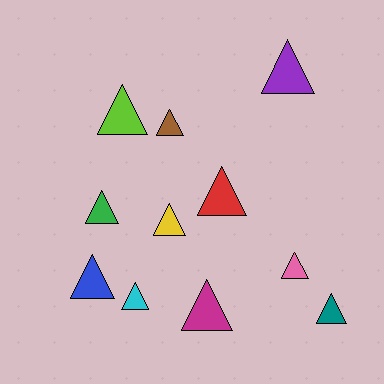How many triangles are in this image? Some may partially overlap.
There are 11 triangles.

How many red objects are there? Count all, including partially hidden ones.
There is 1 red object.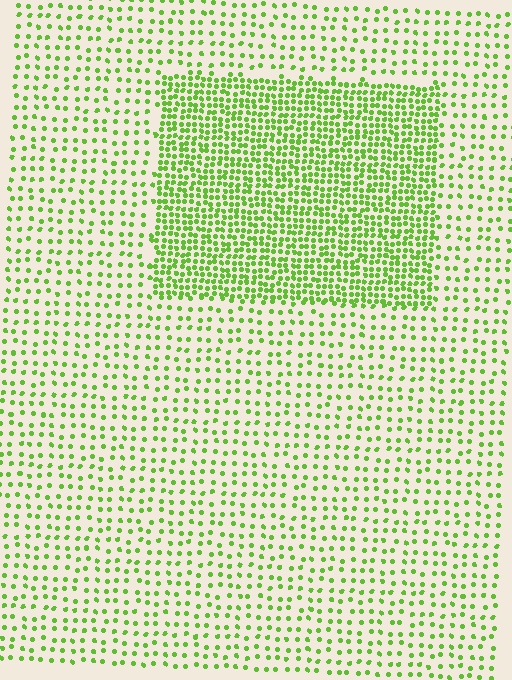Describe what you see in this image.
The image contains small lime elements arranged at two different densities. A rectangle-shaped region is visible where the elements are more densely packed than the surrounding area.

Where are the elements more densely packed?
The elements are more densely packed inside the rectangle boundary.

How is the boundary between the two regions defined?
The boundary is defined by a change in element density (approximately 2.4x ratio). All elements are the same color, size, and shape.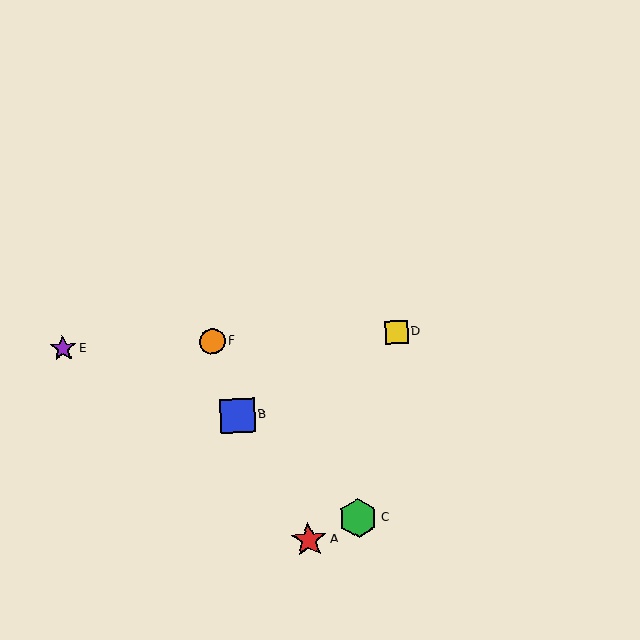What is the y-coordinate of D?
Object D is at y≈332.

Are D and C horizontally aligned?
No, D is at y≈332 and C is at y≈518.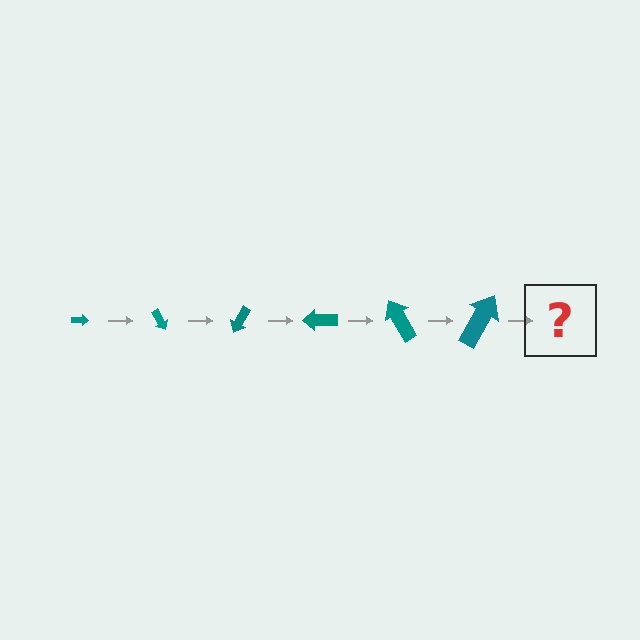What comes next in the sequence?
The next element should be an arrow, larger than the previous one and rotated 360 degrees from the start.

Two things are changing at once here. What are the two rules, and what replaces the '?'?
The two rules are that the arrow grows larger each step and it rotates 60 degrees each step. The '?' should be an arrow, larger than the previous one and rotated 360 degrees from the start.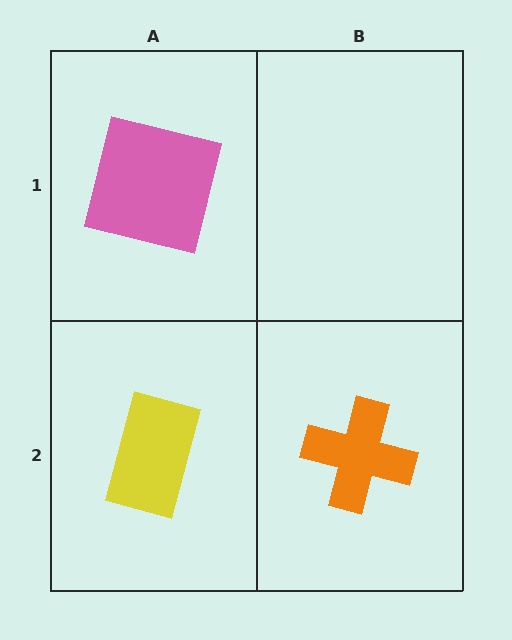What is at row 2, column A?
A yellow rectangle.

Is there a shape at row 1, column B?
No, that cell is empty.